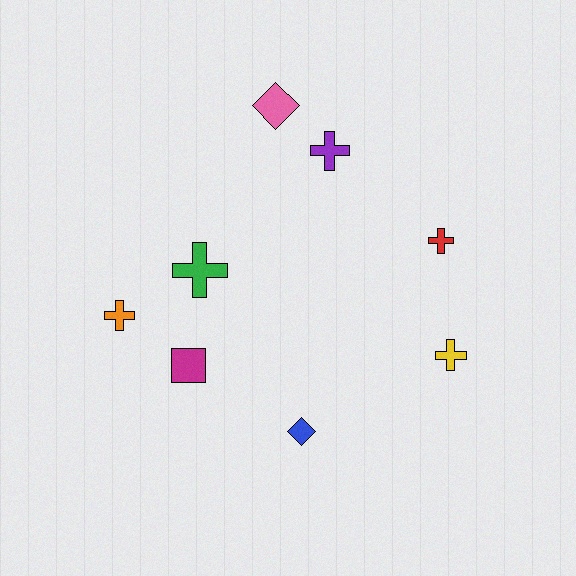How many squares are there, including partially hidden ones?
There is 1 square.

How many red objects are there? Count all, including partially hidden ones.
There is 1 red object.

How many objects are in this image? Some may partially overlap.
There are 8 objects.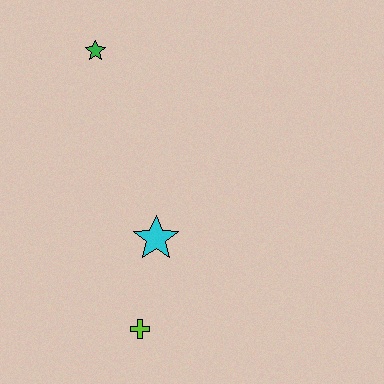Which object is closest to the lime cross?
The cyan star is closest to the lime cross.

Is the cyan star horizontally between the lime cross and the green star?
No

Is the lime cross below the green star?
Yes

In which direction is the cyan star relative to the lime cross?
The cyan star is above the lime cross.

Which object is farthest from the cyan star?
The green star is farthest from the cyan star.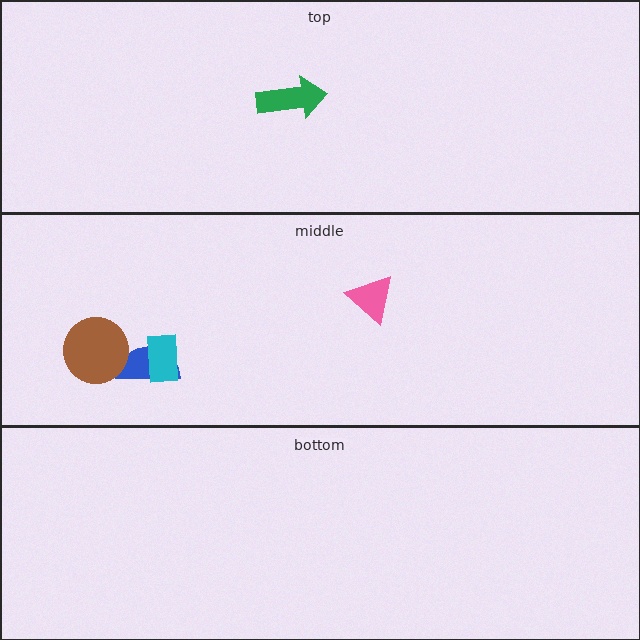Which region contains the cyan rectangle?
The middle region.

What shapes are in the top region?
The green arrow.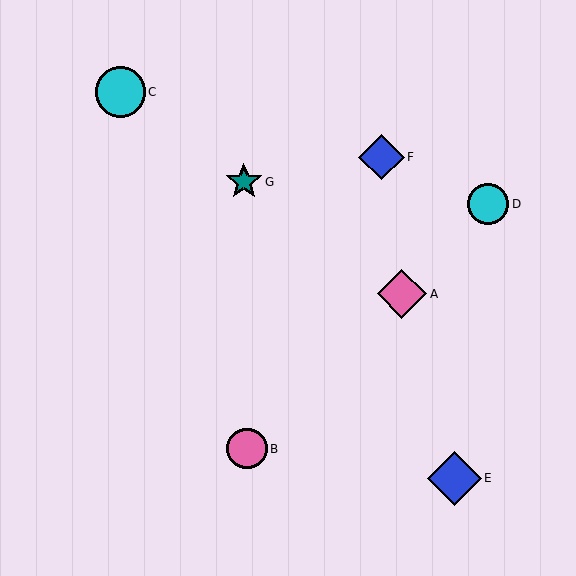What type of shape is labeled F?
Shape F is a blue diamond.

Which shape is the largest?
The blue diamond (labeled E) is the largest.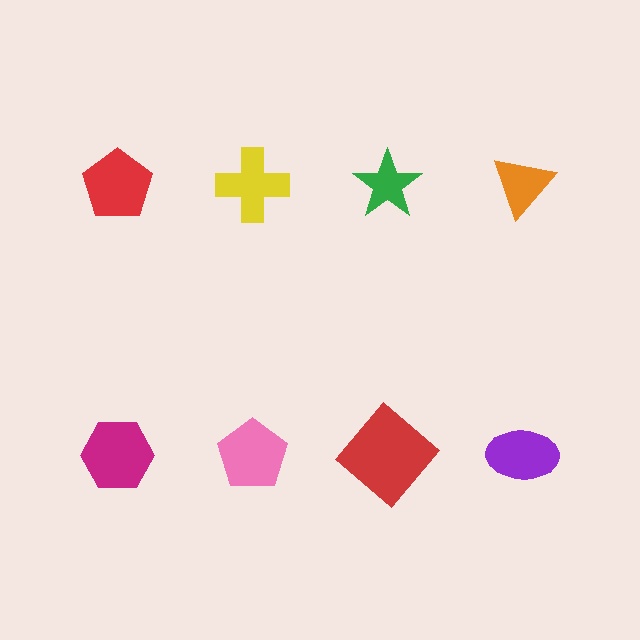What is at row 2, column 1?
A magenta hexagon.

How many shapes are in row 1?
4 shapes.